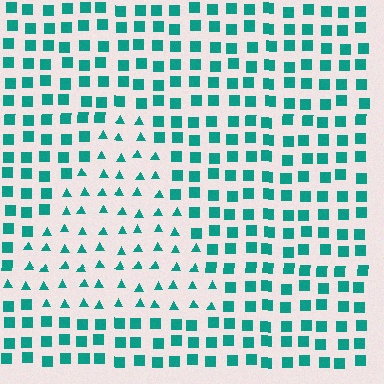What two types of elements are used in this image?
The image uses triangles inside the triangle region and squares outside it.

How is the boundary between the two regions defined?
The boundary is defined by a change in element shape: triangles inside vs. squares outside. All elements share the same color and spacing.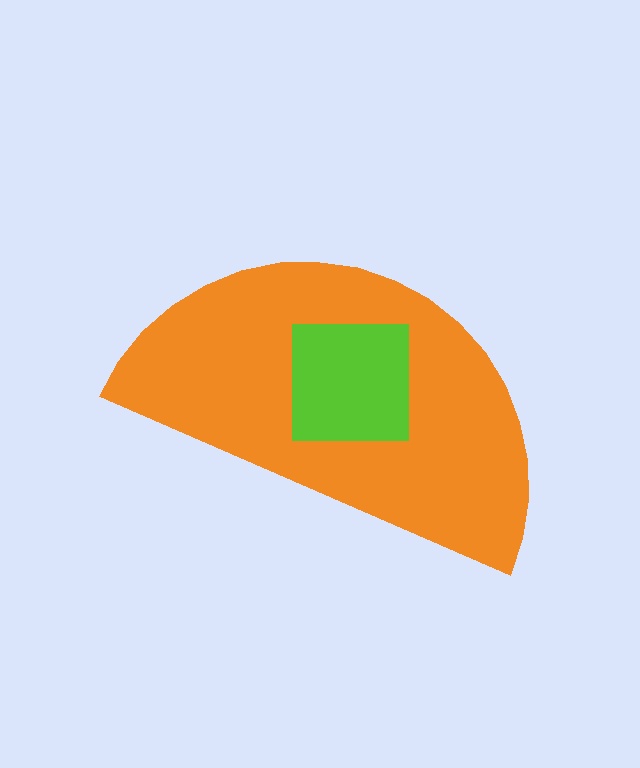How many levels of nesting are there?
2.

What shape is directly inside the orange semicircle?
The lime square.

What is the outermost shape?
The orange semicircle.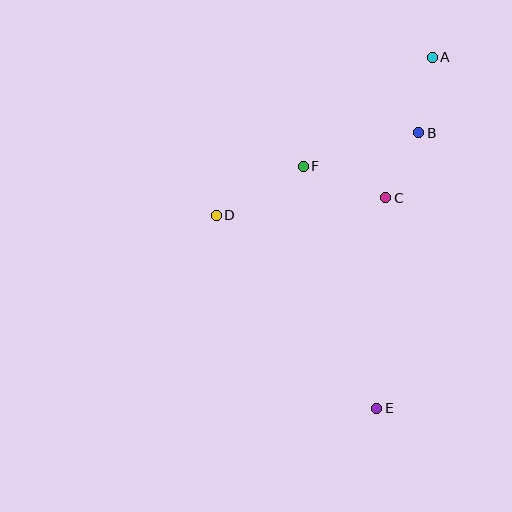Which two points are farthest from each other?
Points A and E are farthest from each other.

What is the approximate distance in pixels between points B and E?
The distance between B and E is approximately 279 pixels.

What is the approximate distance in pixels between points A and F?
The distance between A and F is approximately 169 pixels.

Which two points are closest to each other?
Points B and C are closest to each other.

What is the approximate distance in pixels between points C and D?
The distance between C and D is approximately 171 pixels.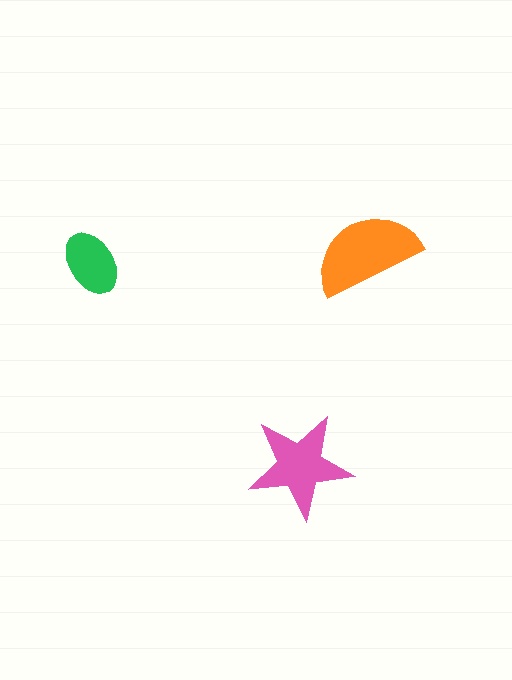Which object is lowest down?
The pink star is bottommost.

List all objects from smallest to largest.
The green ellipse, the pink star, the orange semicircle.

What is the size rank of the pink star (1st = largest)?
2nd.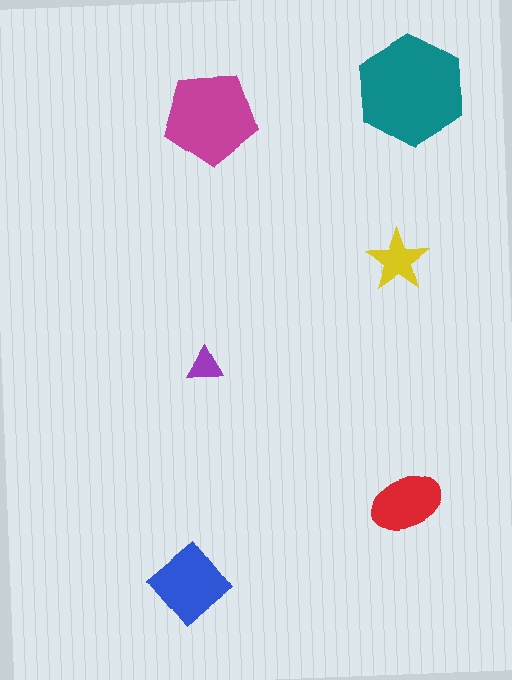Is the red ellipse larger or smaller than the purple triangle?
Larger.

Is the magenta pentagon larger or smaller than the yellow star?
Larger.